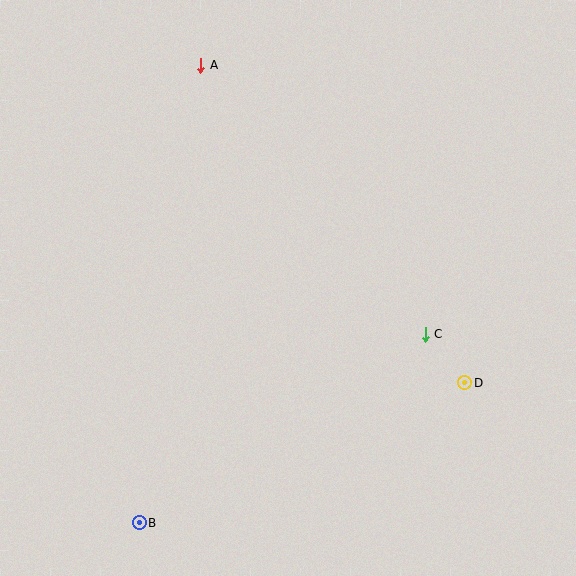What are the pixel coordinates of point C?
Point C is at (425, 334).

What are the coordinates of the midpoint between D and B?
The midpoint between D and B is at (302, 453).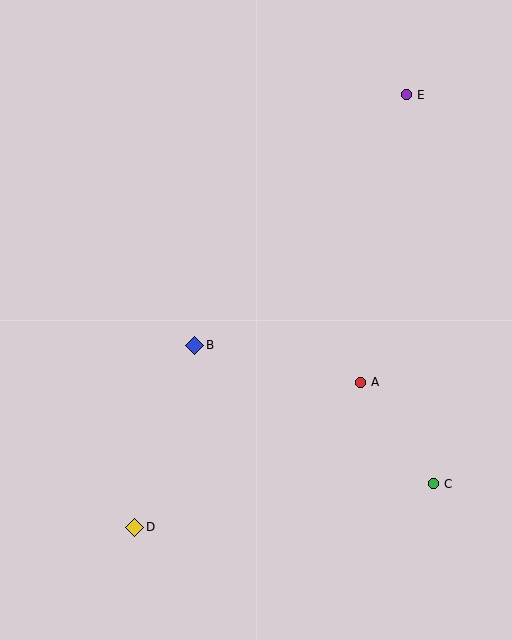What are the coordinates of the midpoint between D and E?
The midpoint between D and E is at (271, 311).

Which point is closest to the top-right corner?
Point E is closest to the top-right corner.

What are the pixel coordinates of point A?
Point A is at (360, 382).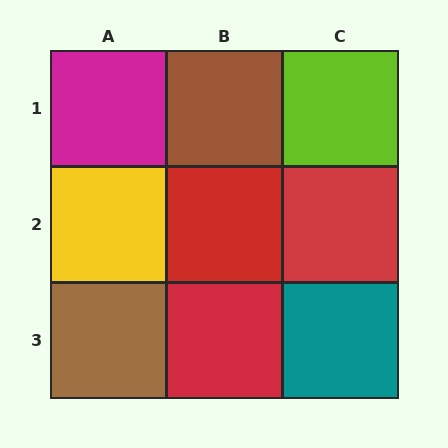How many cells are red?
3 cells are red.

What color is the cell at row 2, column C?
Red.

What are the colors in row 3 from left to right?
Brown, red, teal.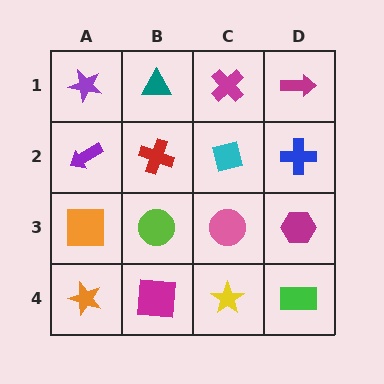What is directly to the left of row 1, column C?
A teal triangle.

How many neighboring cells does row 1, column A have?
2.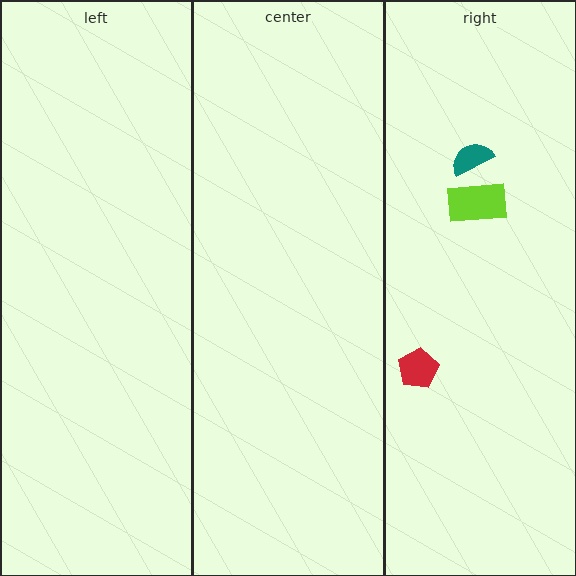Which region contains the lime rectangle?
The right region.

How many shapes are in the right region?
3.